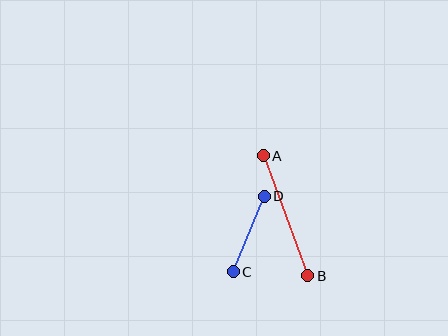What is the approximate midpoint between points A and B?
The midpoint is at approximately (286, 216) pixels.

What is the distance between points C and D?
The distance is approximately 82 pixels.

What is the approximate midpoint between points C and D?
The midpoint is at approximately (249, 234) pixels.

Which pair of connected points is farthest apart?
Points A and B are farthest apart.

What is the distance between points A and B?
The distance is approximately 129 pixels.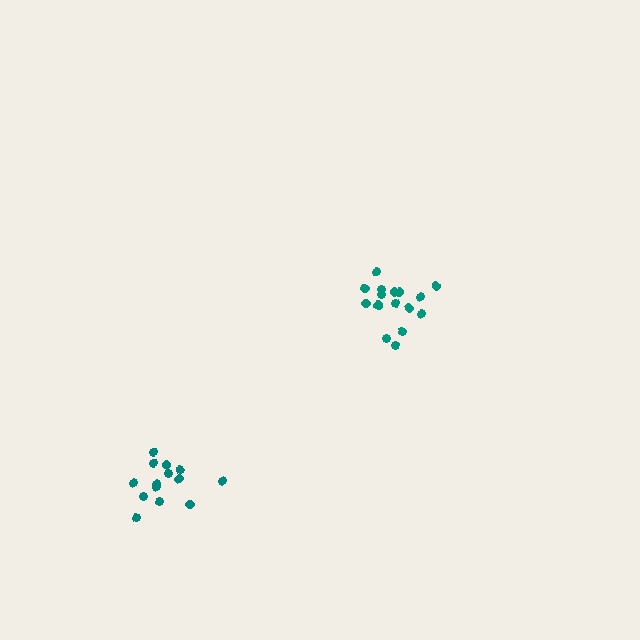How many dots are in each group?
Group 1: 16 dots, Group 2: 14 dots (30 total).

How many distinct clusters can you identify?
There are 2 distinct clusters.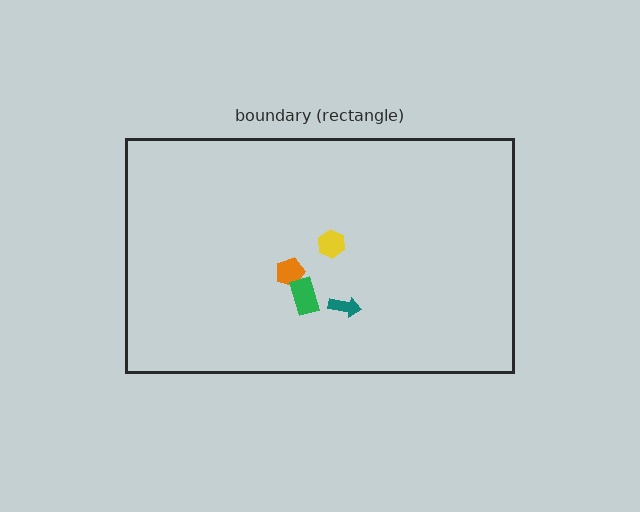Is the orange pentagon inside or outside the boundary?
Inside.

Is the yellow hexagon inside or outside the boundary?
Inside.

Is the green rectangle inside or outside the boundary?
Inside.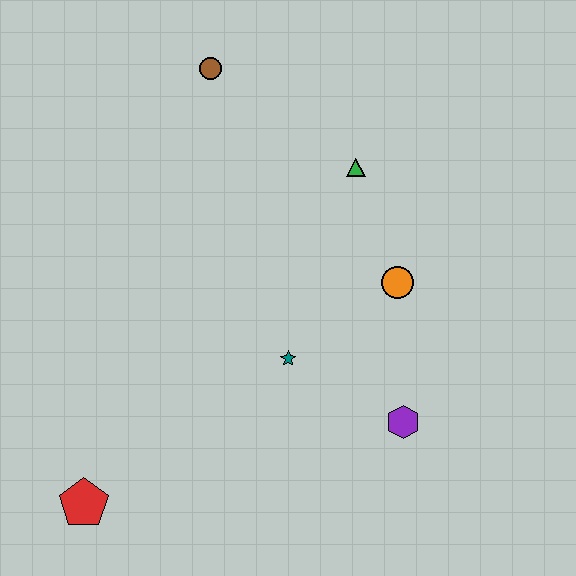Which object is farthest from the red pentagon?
The brown circle is farthest from the red pentagon.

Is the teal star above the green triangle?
No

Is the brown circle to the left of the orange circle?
Yes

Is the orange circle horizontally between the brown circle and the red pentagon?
No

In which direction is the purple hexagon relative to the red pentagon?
The purple hexagon is to the right of the red pentagon.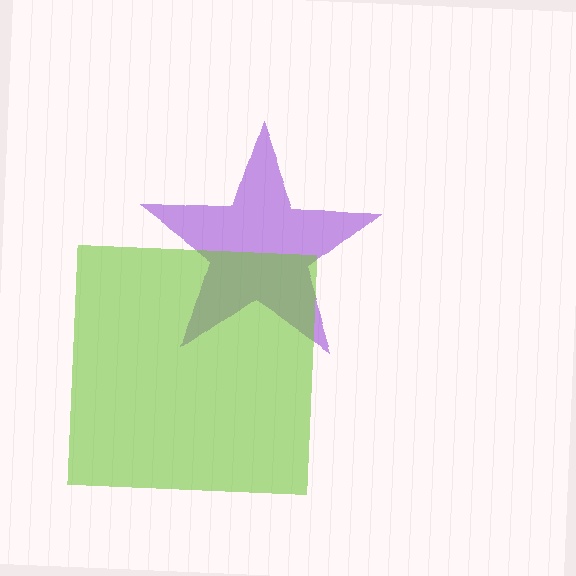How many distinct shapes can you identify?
There are 2 distinct shapes: a purple star, a lime square.